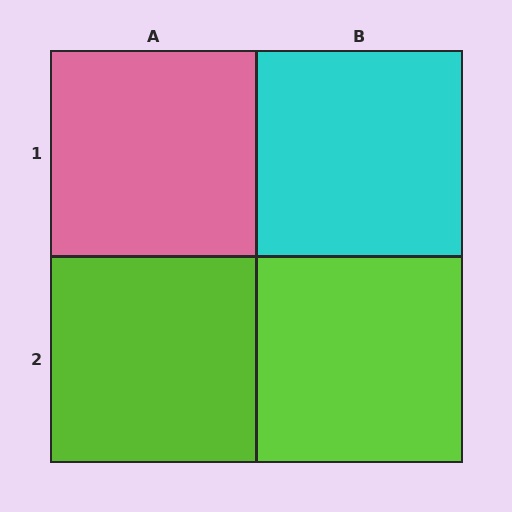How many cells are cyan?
1 cell is cyan.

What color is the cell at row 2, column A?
Lime.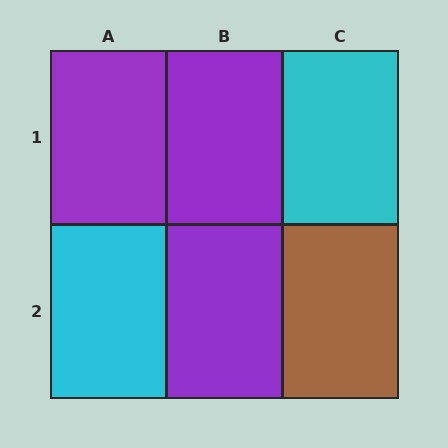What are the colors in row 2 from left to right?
Cyan, purple, brown.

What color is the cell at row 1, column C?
Cyan.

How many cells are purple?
3 cells are purple.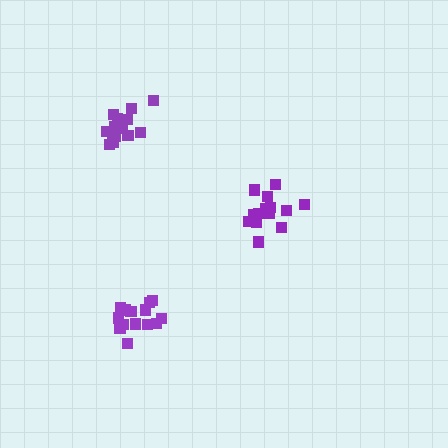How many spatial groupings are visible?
There are 3 spatial groupings.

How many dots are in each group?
Group 1: 14 dots, Group 2: 14 dots, Group 3: 15 dots (43 total).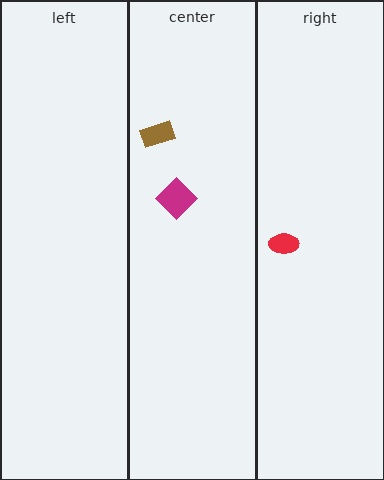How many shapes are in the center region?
2.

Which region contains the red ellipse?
The right region.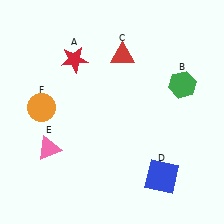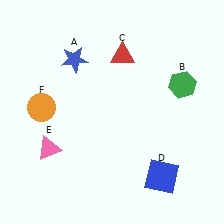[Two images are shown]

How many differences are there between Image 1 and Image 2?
There is 1 difference between the two images.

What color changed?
The star (A) changed from red in Image 1 to blue in Image 2.